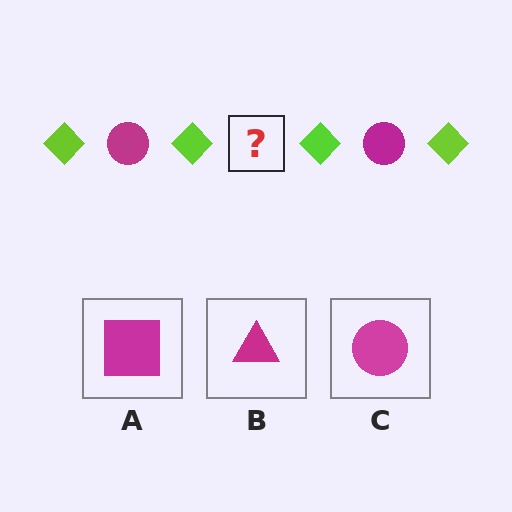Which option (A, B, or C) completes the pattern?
C.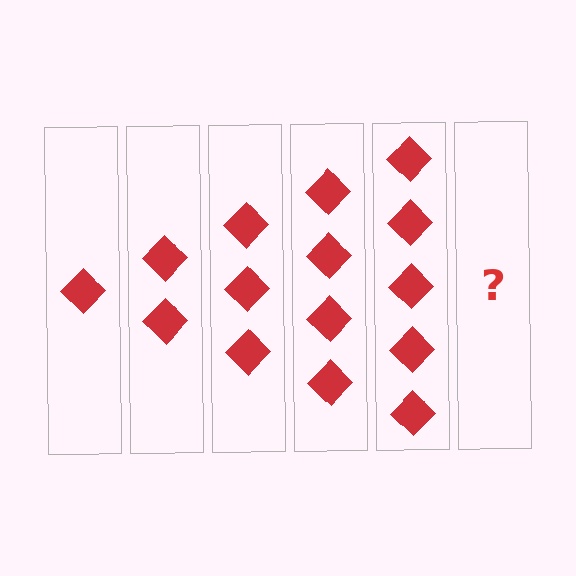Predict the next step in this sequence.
The next step is 6 diamonds.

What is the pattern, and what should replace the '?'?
The pattern is that each step adds one more diamond. The '?' should be 6 diamonds.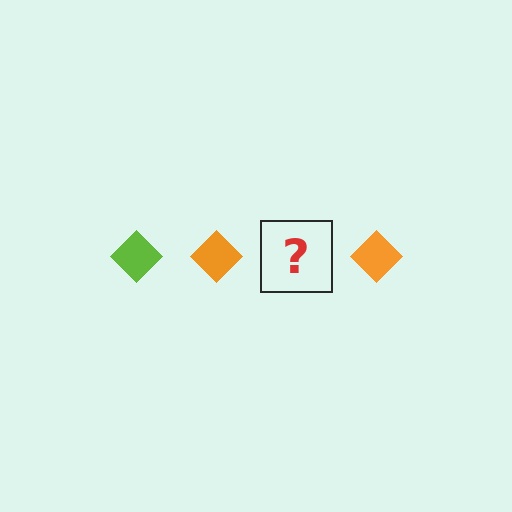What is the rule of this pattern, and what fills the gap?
The rule is that the pattern cycles through lime, orange diamonds. The gap should be filled with a lime diamond.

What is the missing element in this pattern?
The missing element is a lime diamond.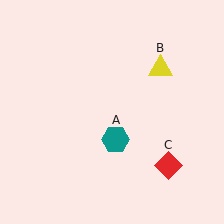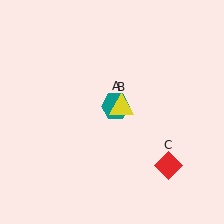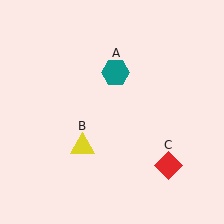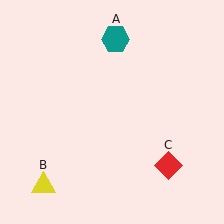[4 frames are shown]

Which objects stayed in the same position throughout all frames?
Red diamond (object C) remained stationary.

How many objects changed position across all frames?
2 objects changed position: teal hexagon (object A), yellow triangle (object B).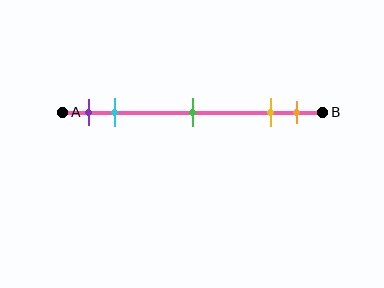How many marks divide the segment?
There are 5 marks dividing the segment.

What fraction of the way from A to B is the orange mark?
The orange mark is approximately 90% (0.9) of the way from A to B.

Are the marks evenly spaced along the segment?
No, the marks are not evenly spaced.